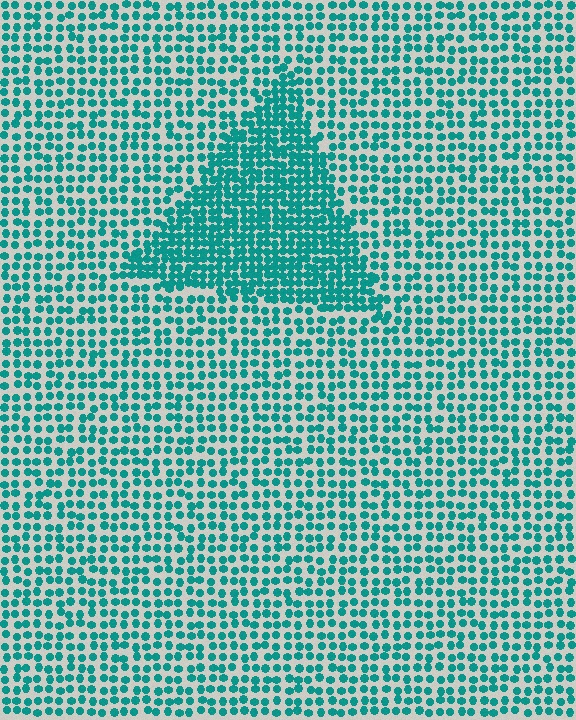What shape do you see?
I see a triangle.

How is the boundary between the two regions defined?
The boundary is defined by a change in element density (approximately 1.9x ratio). All elements are the same color, size, and shape.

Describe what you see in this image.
The image contains small teal elements arranged at two different densities. A triangle-shaped region is visible where the elements are more densely packed than the surrounding area.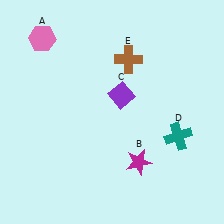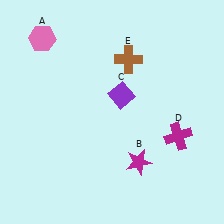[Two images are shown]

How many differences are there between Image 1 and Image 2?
There is 1 difference between the two images.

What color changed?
The cross (D) changed from teal in Image 1 to magenta in Image 2.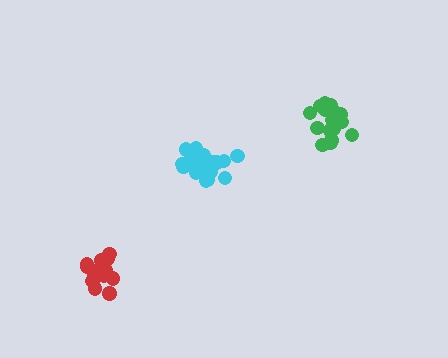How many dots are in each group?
Group 1: 17 dots, Group 2: 16 dots, Group 3: 19 dots (52 total).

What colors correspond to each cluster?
The clusters are colored: green, red, cyan.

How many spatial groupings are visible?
There are 3 spatial groupings.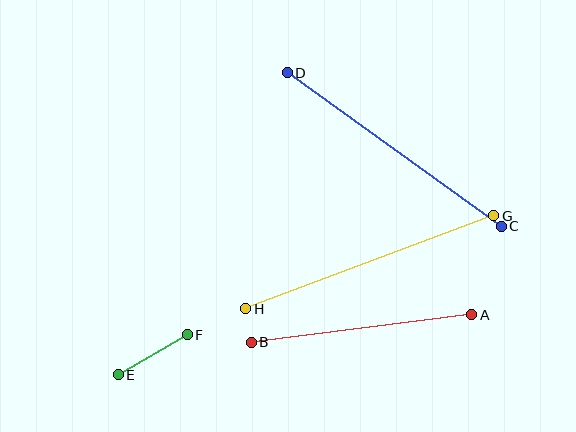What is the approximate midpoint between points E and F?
The midpoint is at approximately (153, 355) pixels.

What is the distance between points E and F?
The distance is approximately 80 pixels.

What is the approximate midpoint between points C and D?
The midpoint is at approximately (394, 149) pixels.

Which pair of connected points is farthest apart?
Points G and H are farthest apart.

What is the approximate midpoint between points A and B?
The midpoint is at approximately (361, 329) pixels.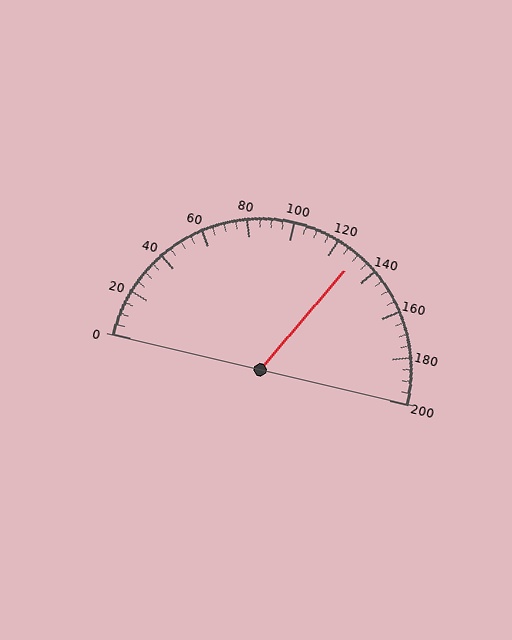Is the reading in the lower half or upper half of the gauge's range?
The reading is in the upper half of the range (0 to 200).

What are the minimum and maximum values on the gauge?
The gauge ranges from 0 to 200.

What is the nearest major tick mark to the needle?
The nearest major tick mark is 120.